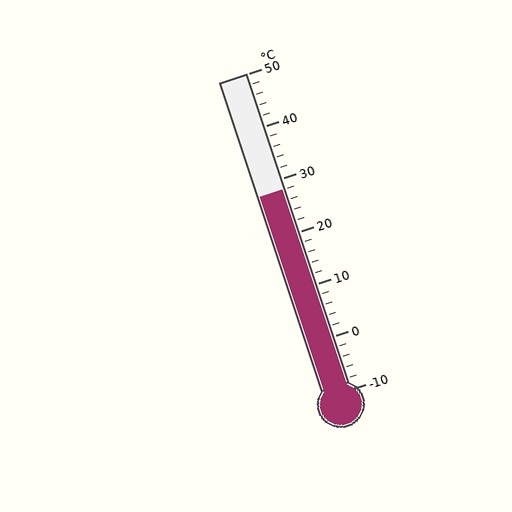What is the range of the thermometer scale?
The thermometer scale ranges from -10°C to 50°C.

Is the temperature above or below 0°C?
The temperature is above 0°C.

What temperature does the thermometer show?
The thermometer shows approximately 28°C.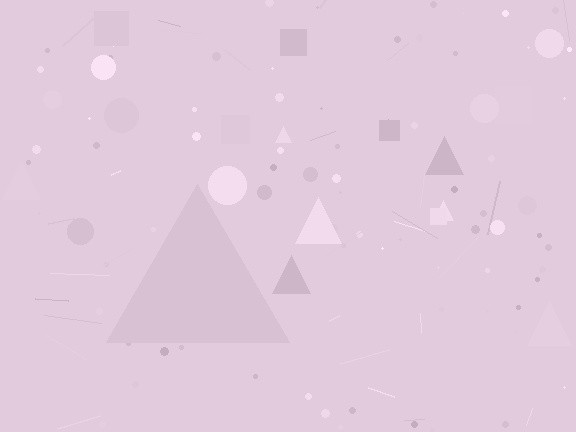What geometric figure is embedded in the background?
A triangle is embedded in the background.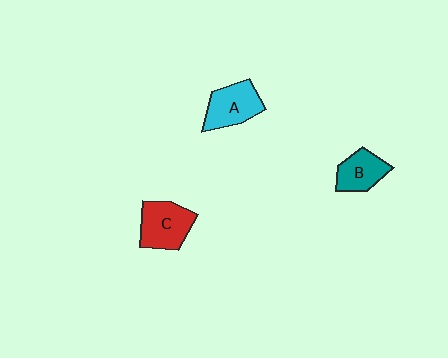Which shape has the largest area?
Shape C (red).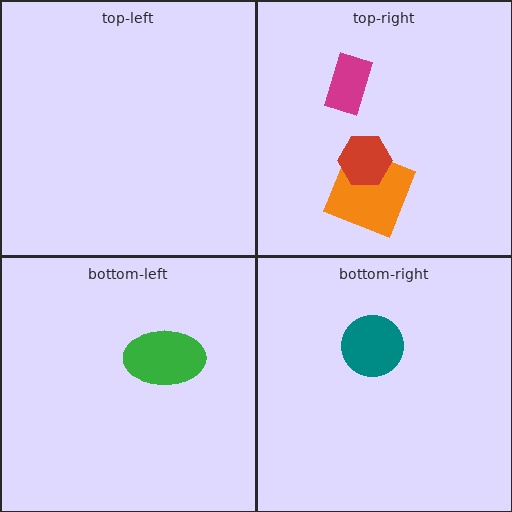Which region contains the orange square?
The top-right region.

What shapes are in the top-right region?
The magenta rectangle, the orange square, the red hexagon.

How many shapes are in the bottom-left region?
1.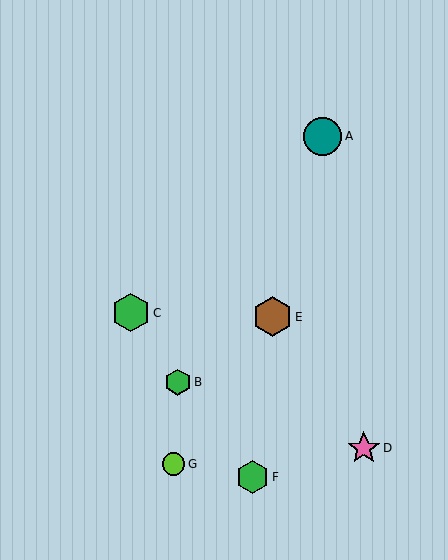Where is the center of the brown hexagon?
The center of the brown hexagon is at (273, 317).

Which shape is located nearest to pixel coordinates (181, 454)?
The lime circle (labeled G) at (173, 464) is nearest to that location.